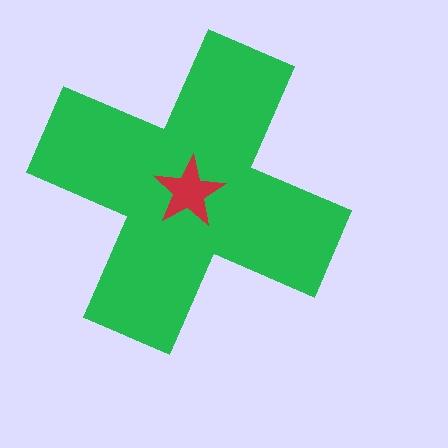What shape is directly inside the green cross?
The red star.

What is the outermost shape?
The green cross.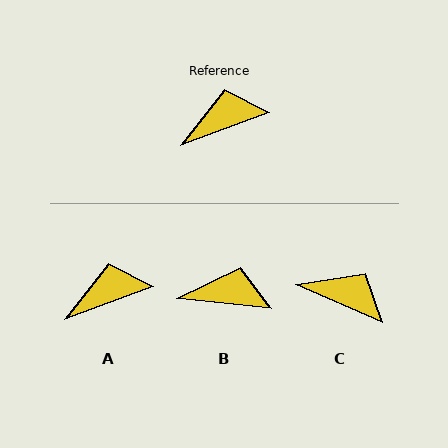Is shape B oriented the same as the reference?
No, it is off by about 26 degrees.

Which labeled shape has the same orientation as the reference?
A.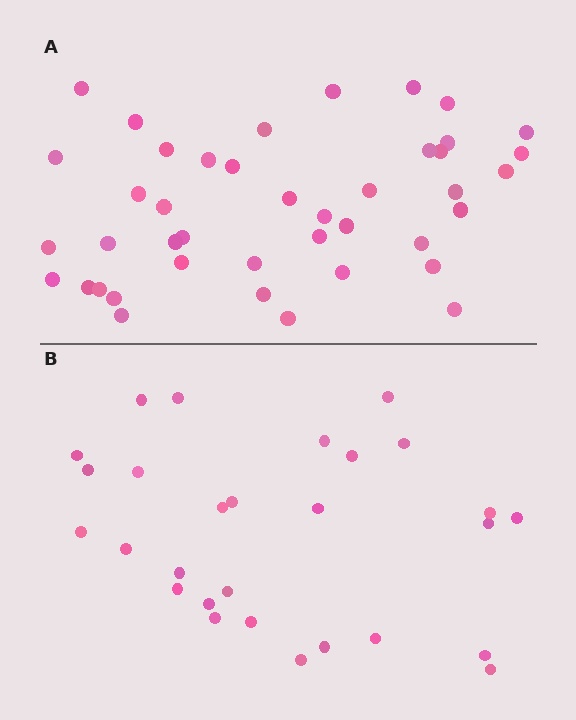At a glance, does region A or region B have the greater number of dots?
Region A (the top region) has more dots.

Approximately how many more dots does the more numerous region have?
Region A has approximately 15 more dots than region B.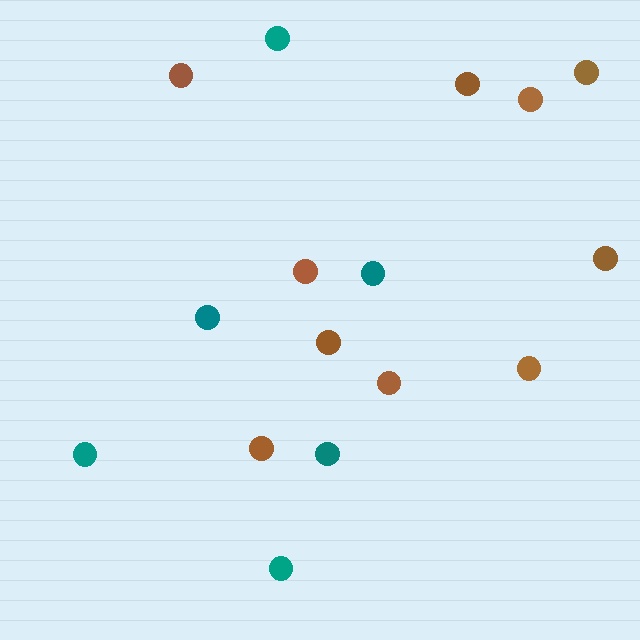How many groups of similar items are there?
There are 2 groups: one group of teal circles (6) and one group of brown circles (10).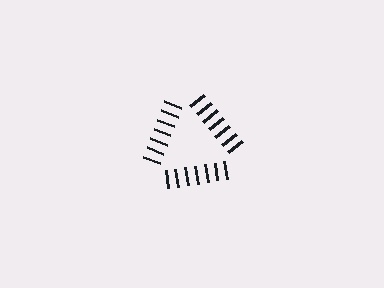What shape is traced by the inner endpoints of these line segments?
An illusory triangle — the line segments terminate on its edges but no continuous stroke is drawn.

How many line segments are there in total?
21 — 7 along each of the 3 edges.